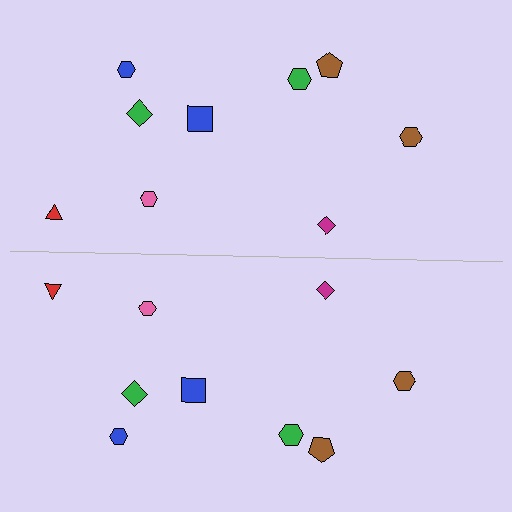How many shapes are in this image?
There are 18 shapes in this image.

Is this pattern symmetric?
Yes, this pattern has bilateral (reflection) symmetry.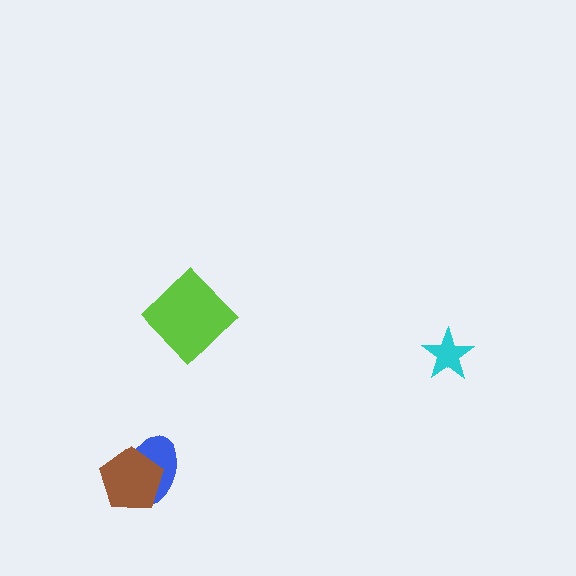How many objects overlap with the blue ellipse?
1 object overlaps with the blue ellipse.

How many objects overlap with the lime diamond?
0 objects overlap with the lime diamond.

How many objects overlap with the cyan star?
0 objects overlap with the cyan star.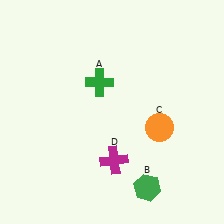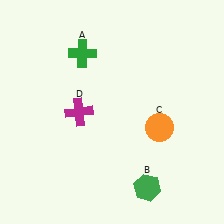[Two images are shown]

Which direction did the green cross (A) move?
The green cross (A) moved up.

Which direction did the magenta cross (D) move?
The magenta cross (D) moved up.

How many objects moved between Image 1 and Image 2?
2 objects moved between the two images.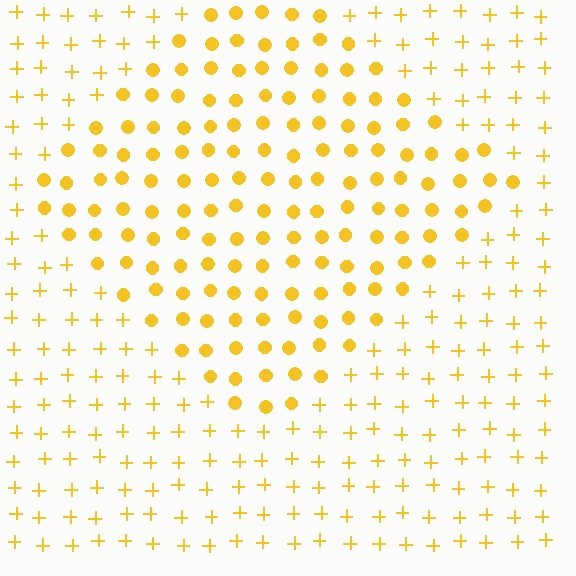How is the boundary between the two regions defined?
The boundary is defined by a change in element shape: circles inside vs. plus signs outside. All elements share the same color and spacing.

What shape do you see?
I see a diamond.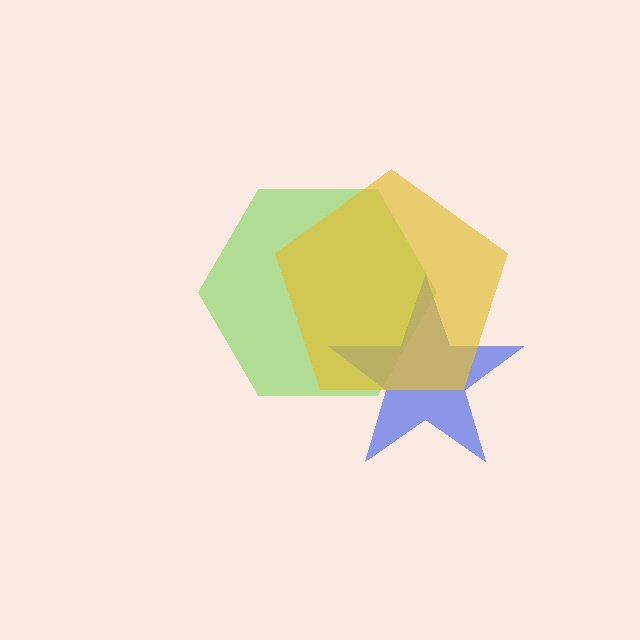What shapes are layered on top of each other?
The layered shapes are: a lime hexagon, a blue star, a yellow pentagon.